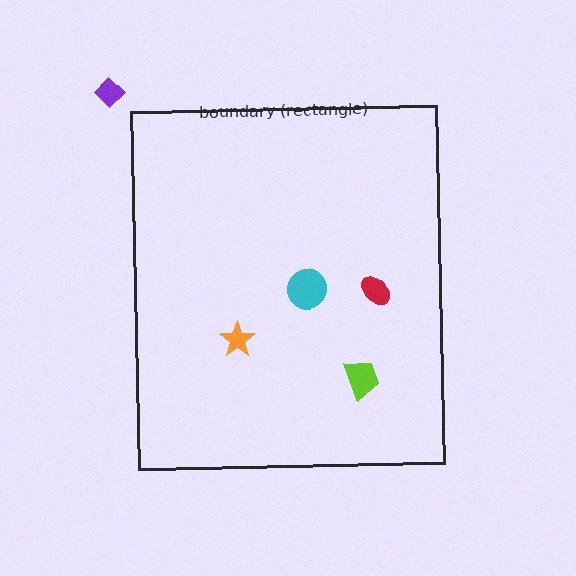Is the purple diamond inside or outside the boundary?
Outside.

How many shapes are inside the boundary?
4 inside, 1 outside.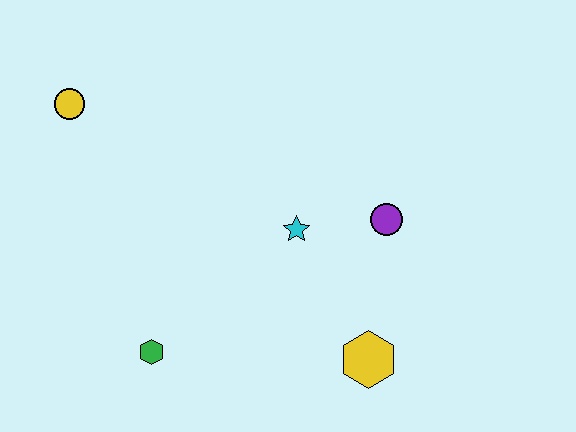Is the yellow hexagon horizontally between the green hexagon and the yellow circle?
No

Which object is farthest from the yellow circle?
The yellow hexagon is farthest from the yellow circle.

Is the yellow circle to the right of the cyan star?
No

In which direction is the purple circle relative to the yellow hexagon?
The purple circle is above the yellow hexagon.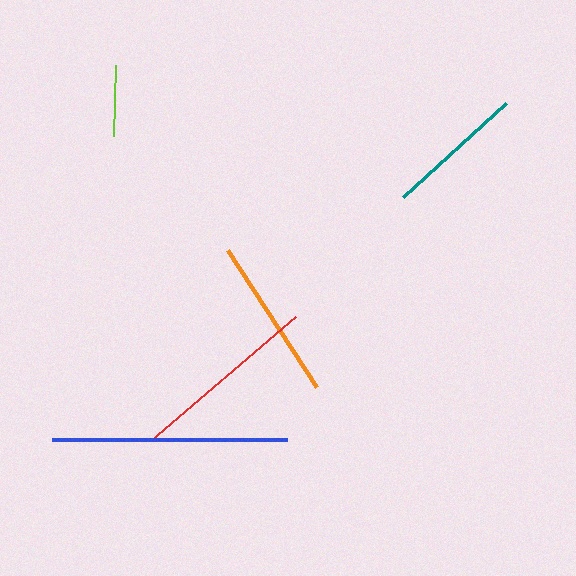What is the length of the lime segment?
The lime segment is approximately 70 pixels long.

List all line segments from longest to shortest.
From longest to shortest: blue, red, orange, teal, lime.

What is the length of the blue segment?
The blue segment is approximately 236 pixels long.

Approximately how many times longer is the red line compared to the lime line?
The red line is approximately 2.7 times the length of the lime line.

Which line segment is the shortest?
The lime line is the shortest at approximately 70 pixels.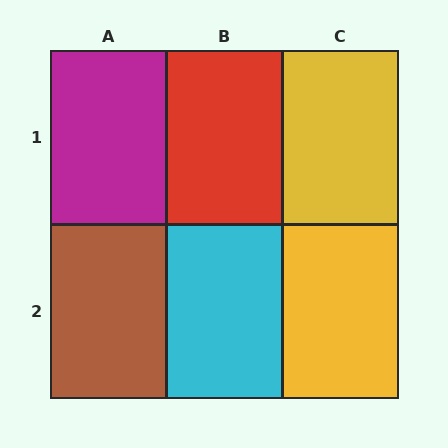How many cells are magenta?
1 cell is magenta.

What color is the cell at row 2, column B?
Cyan.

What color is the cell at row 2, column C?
Yellow.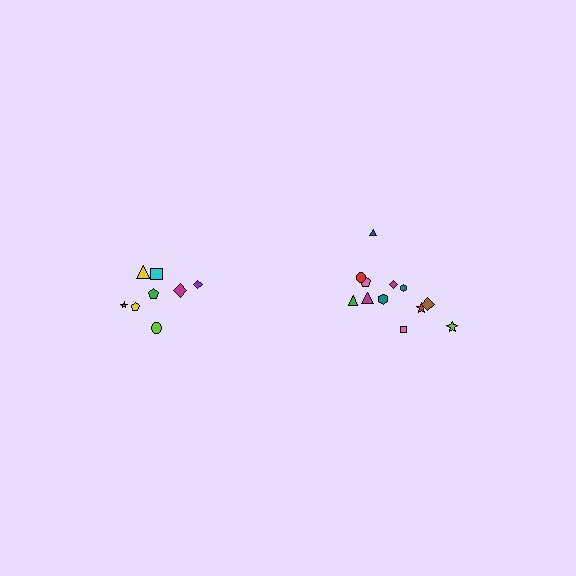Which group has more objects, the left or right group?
The right group.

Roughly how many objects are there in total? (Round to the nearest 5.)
Roughly 20 objects in total.